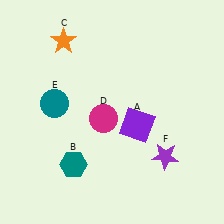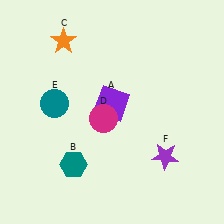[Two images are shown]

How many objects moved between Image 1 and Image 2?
1 object moved between the two images.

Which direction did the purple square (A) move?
The purple square (A) moved left.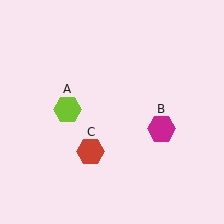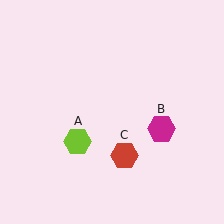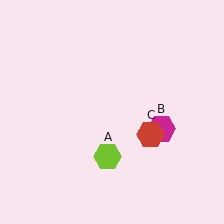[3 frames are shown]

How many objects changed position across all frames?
2 objects changed position: lime hexagon (object A), red hexagon (object C).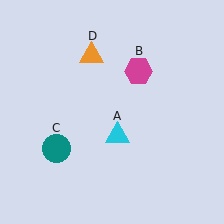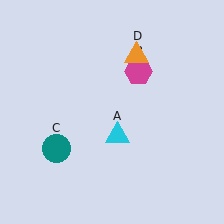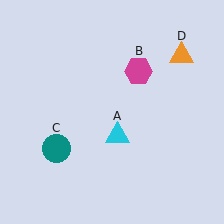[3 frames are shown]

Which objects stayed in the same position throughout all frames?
Cyan triangle (object A) and magenta hexagon (object B) and teal circle (object C) remained stationary.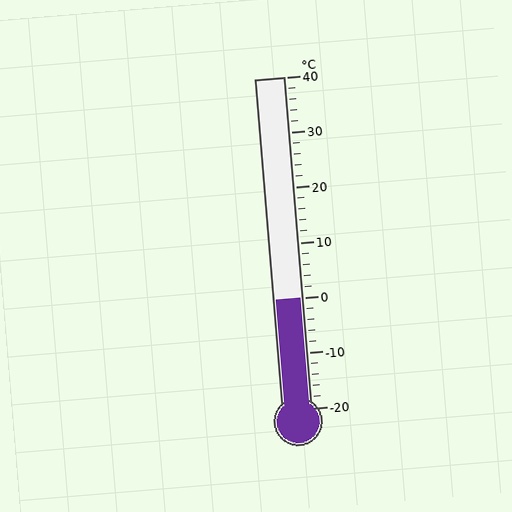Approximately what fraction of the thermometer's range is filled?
The thermometer is filled to approximately 35% of its range.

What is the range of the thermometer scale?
The thermometer scale ranges from -20°C to 40°C.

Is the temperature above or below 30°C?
The temperature is below 30°C.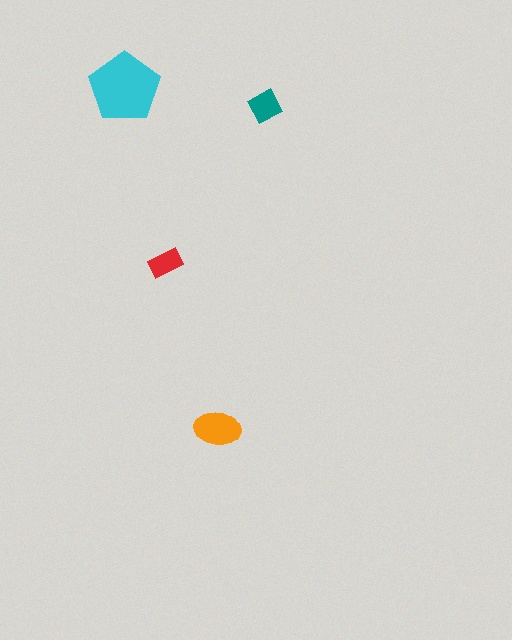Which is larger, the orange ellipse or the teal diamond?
The orange ellipse.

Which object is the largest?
The cyan pentagon.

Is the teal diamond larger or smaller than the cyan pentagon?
Smaller.